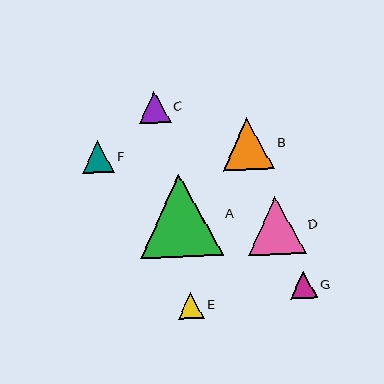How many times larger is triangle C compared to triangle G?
Triangle C is approximately 1.2 times the size of triangle G.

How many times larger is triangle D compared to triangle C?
Triangle D is approximately 1.8 times the size of triangle C.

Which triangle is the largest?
Triangle A is the largest with a size of approximately 83 pixels.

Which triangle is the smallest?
Triangle E is the smallest with a size of approximately 26 pixels.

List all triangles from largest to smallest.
From largest to smallest: A, D, B, C, F, G, E.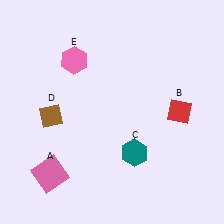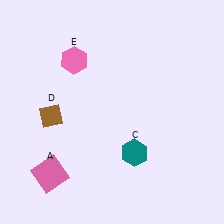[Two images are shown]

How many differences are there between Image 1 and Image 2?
There is 1 difference between the two images.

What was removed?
The red diamond (B) was removed in Image 2.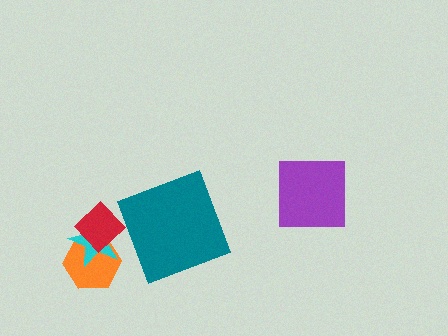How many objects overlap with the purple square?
0 objects overlap with the purple square.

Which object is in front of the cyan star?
The red diamond is in front of the cyan star.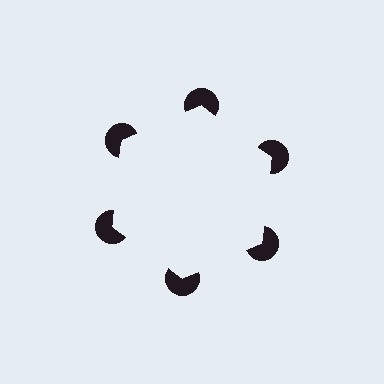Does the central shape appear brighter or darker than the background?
It typically appears slightly brighter than the background, even though no actual brightness change is drawn.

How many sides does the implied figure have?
6 sides.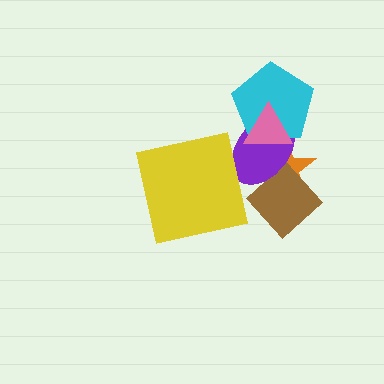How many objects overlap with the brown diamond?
2 objects overlap with the brown diamond.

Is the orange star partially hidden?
Yes, it is partially covered by another shape.